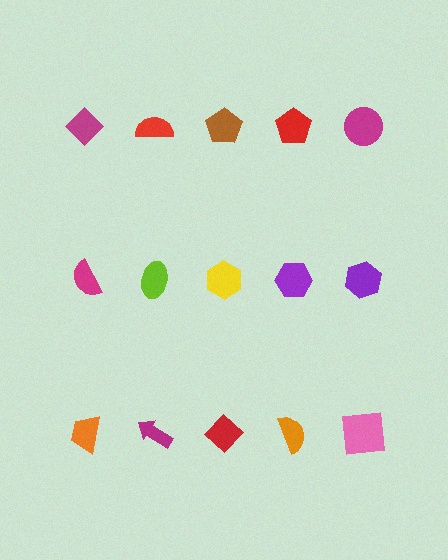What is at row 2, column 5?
A purple hexagon.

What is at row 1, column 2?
A red semicircle.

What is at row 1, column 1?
A magenta diamond.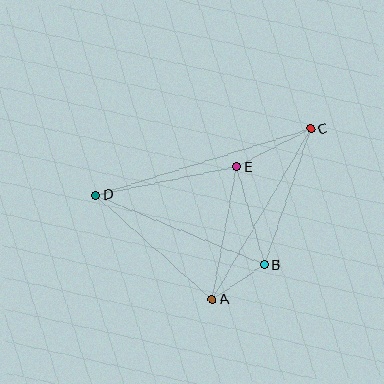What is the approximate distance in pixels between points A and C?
The distance between A and C is approximately 197 pixels.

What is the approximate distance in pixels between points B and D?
The distance between B and D is approximately 182 pixels.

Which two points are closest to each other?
Points A and B are closest to each other.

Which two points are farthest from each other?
Points C and D are farthest from each other.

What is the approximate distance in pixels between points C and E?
The distance between C and E is approximately 83 pixels.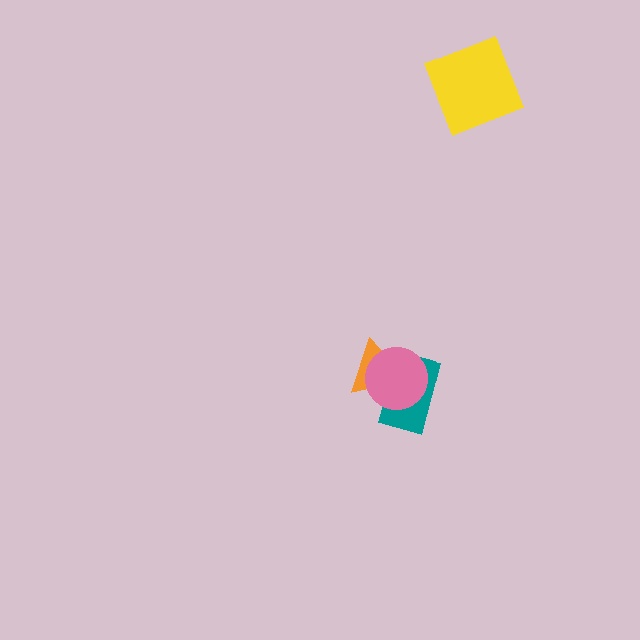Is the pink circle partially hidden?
No, no other shape covers it.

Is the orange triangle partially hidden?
Yes, it is partially covered by another shape.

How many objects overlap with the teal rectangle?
2 objects overlap with the teal rectangle.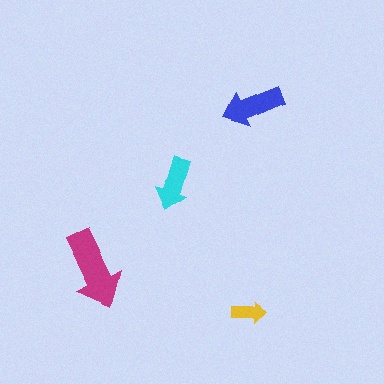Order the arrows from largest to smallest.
the magenta one, the blue one, the cyan one, the yellow one.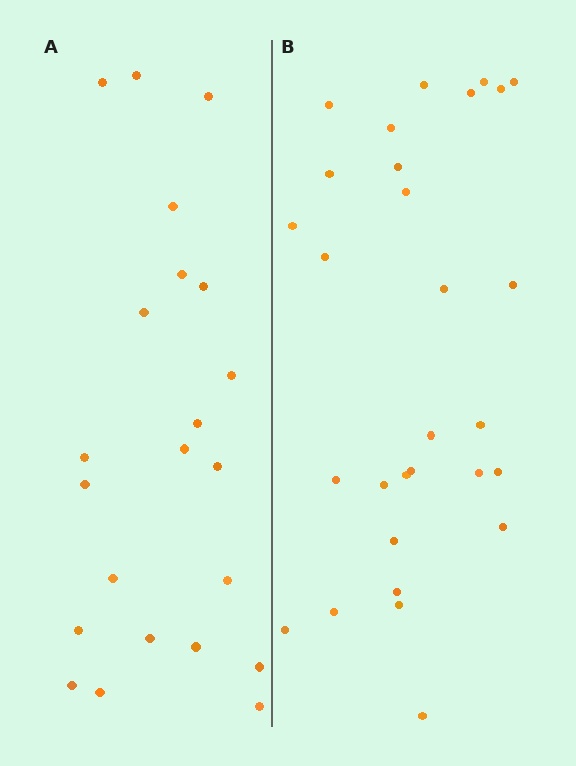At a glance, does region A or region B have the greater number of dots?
Region B (the right region) has more dots.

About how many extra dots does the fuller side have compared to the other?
Region B has roughly 8 or so more dots than region A.